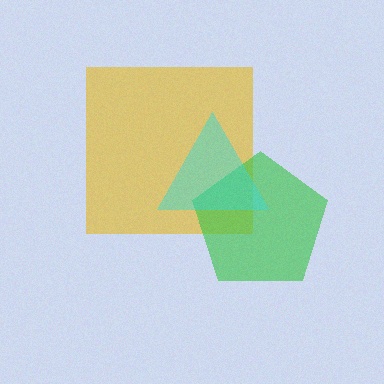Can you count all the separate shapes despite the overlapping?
Yes, there are 3 separate shapes.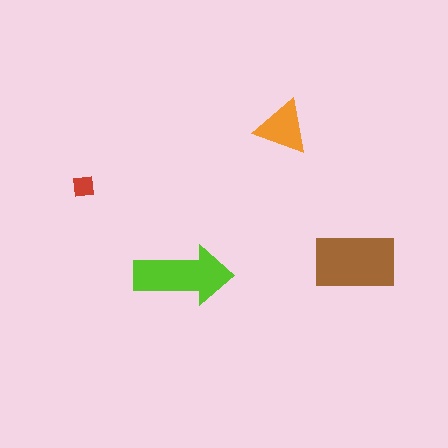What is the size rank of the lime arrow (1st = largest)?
2nd.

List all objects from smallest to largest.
The red square, the orange triangle, the lime arrow, the brown rectangle.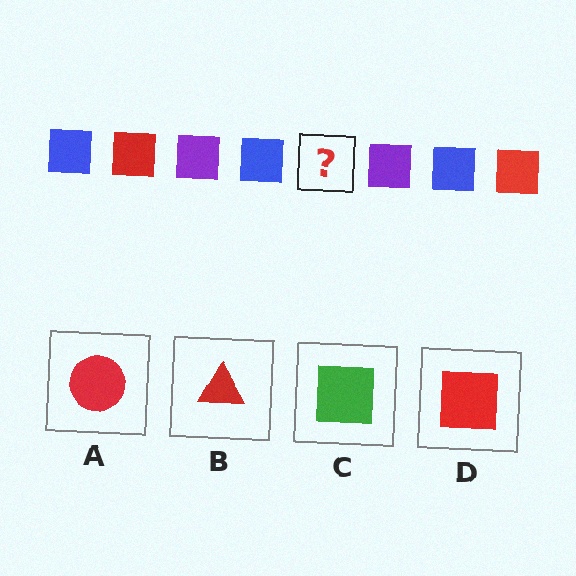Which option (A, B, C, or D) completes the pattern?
D.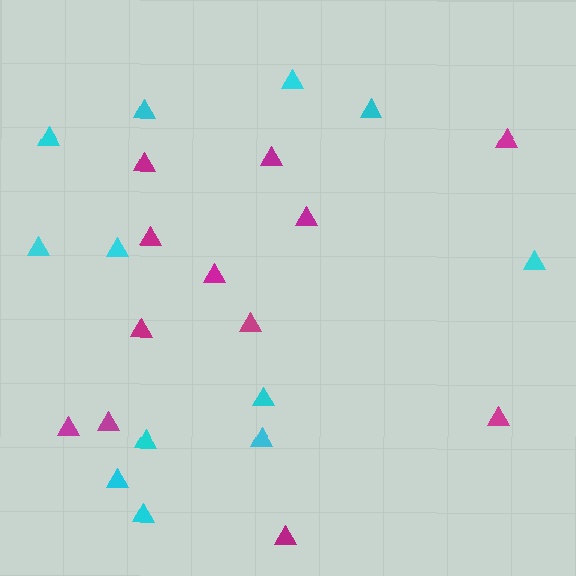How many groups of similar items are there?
There are 2 groups: one group of cyan triangles (12) and one group of magenta triangles (12).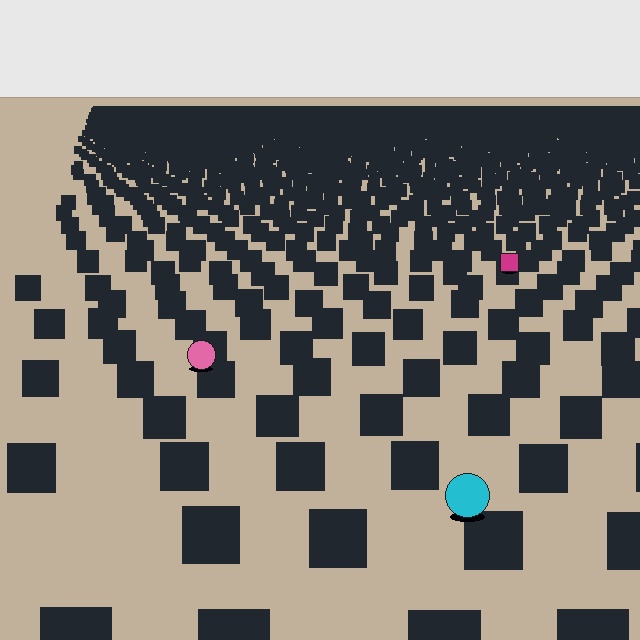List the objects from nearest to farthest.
From nearest to farthest: the cyan circle, the pink circle, the magenta square.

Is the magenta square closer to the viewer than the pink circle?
No. The pink circle is closer — you can tell from the texture gradient: the ground texture is coarser near it.